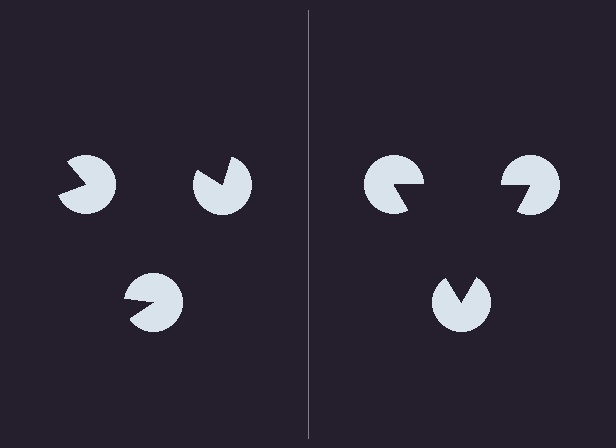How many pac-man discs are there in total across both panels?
6 — 3 on each side.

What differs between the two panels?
The pac-man discs are positioned identically on both sides; only the wedge orientations differ. On the right they align to a triangle; on the left they are misaligned.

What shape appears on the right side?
An illusory triangle.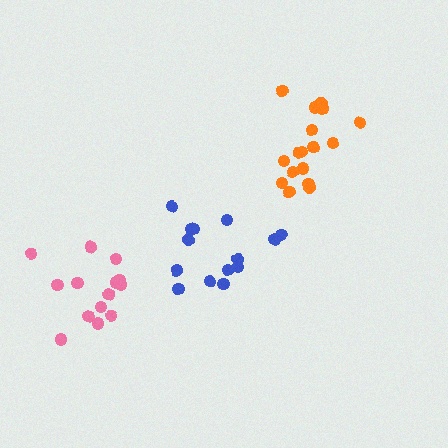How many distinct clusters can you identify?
There are 3 distinct clusters.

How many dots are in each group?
Group 1: 14 dots, Group 2: 14 dots, Group 3: 17 dots (45 total).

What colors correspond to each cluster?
The clusters are colored: blue, pink, orange.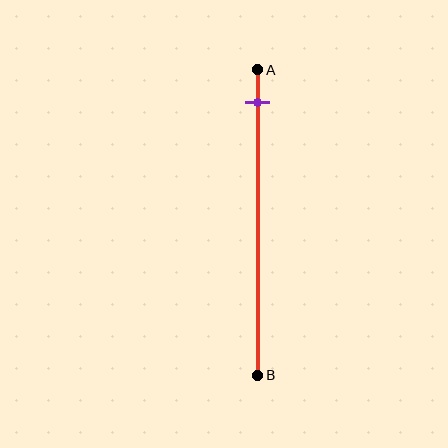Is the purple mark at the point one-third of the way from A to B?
No, the mark is at about 10% from A, not at the 33% one-third point.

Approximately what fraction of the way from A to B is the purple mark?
The purple mark is approximately 10% of the way from A to B.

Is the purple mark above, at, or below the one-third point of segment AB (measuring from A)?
The purple mark is above the one-third point of segment AB.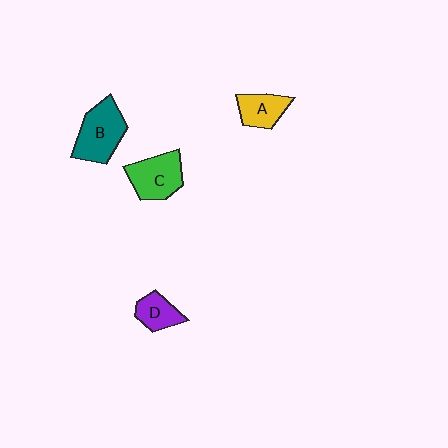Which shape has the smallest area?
Shape D (purple).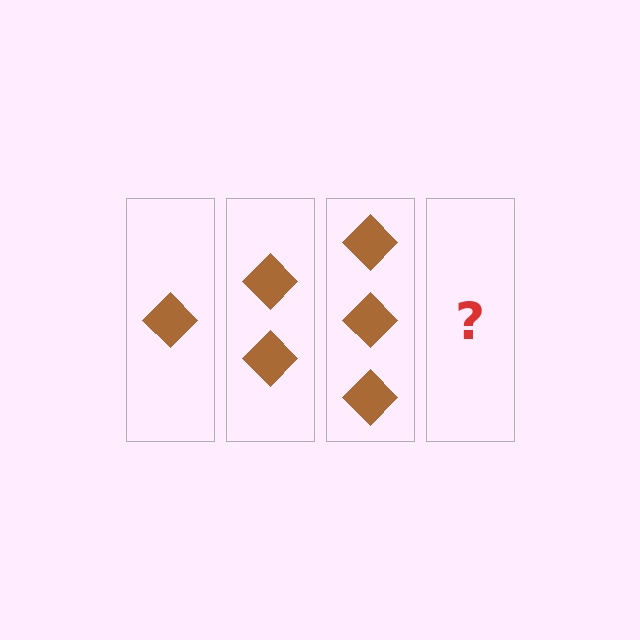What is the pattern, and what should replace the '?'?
The pattern is that each step adds one more diamond. The '?' should be 4 diamonds.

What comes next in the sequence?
The next element should be 4 diamonds.